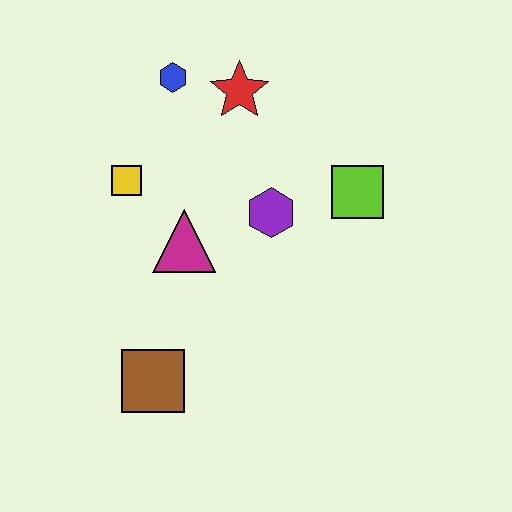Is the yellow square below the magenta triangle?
No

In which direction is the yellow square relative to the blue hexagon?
The yellow square is below the blue hexagon.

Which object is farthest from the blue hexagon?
The brown square is farthest from the blue hexagon.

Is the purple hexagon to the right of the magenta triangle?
Yes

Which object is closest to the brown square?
The magenta triangle is closest to the brown square.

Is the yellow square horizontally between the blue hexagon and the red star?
No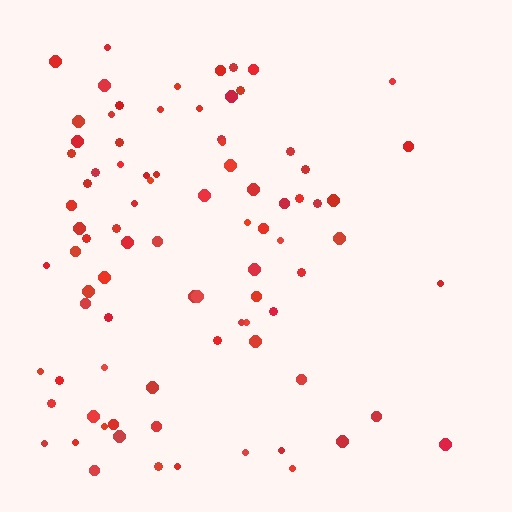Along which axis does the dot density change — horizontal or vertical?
Horizontal.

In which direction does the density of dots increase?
From right to left, with the left side densest.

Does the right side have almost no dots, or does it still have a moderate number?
Still a moderate number, just noticeably fewer than the left.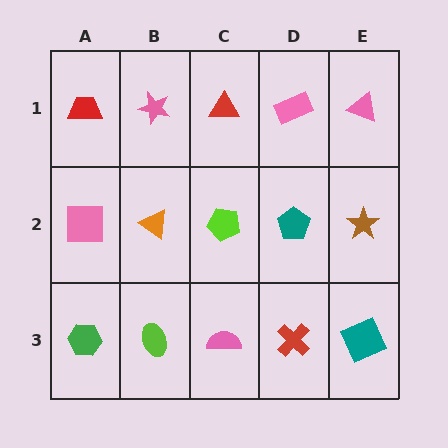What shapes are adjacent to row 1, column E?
A brown star (row 2, column E), a pink rectangle (row 1, column D).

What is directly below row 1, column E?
A brown star.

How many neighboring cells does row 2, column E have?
3.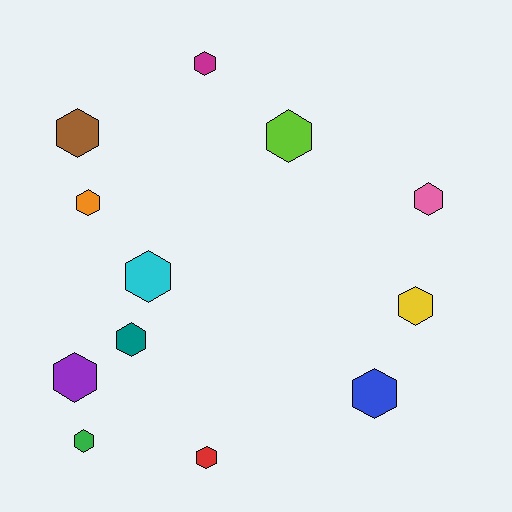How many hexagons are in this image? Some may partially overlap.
There are 12 hexagons.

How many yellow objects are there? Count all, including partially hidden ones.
There is 1 yellow object.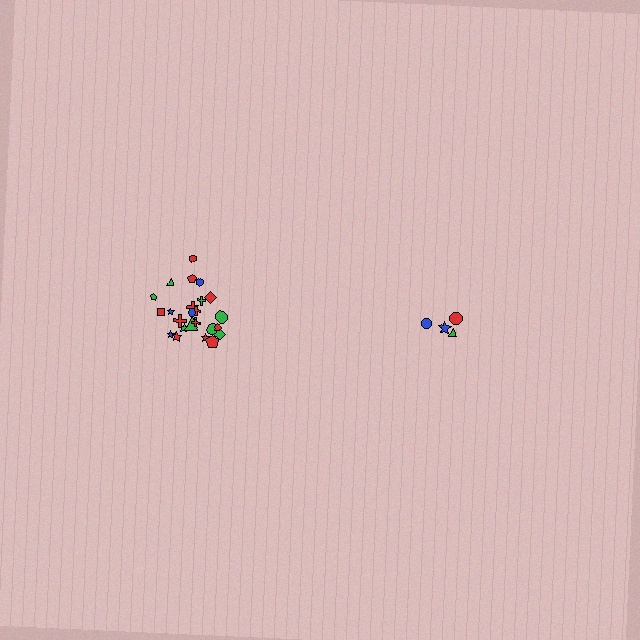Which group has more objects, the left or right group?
The left group.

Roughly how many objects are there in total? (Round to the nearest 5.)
Roughly 30 objects in total.